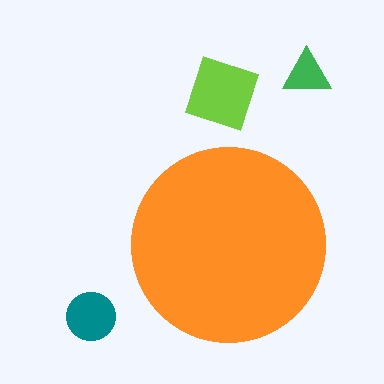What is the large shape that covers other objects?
An orange circle.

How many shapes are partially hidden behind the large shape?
0 shapes are partially hidden.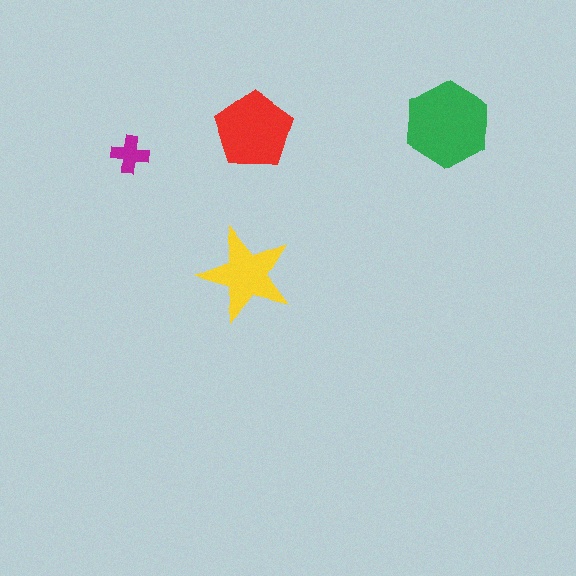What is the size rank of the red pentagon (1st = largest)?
2nd.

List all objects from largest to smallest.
The green hexagon, the red pentagon, the yellow star, the magenta cross.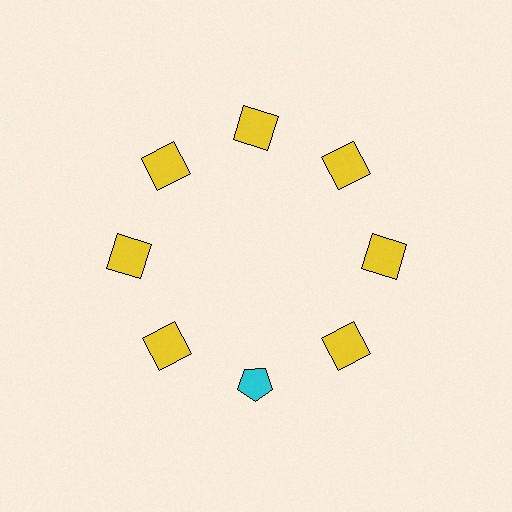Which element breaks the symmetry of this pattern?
The cyan pentagon at roughly the 6 o'clock position breaks the symmetry. All other shapes are yellow squares.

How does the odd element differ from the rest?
It differs in both color (cyan instead of yellow) and shape (pentagon instead of square).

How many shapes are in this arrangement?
There are 8 shapes arranged in a ring pattern.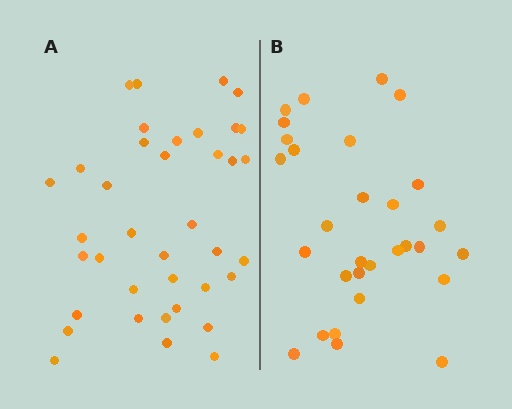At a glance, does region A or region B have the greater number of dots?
Region A (the left region) has more dots.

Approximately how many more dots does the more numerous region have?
Region A has roughly 8 or so more dots than region B.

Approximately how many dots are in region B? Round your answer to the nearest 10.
About 30 dots.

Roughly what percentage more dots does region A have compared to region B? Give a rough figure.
About 25% more.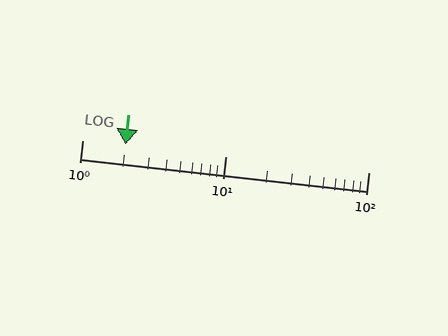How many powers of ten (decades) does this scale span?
The scale spans 2 decades, from 1 to 100.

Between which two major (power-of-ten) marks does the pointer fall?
The pointer is between 1 and 10.